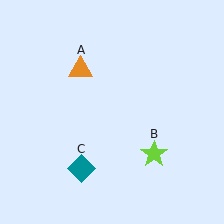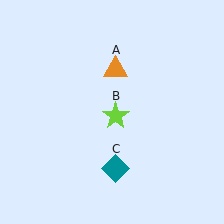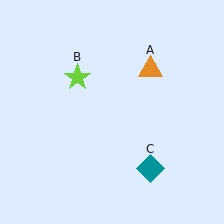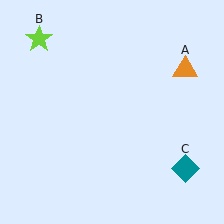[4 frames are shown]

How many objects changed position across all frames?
3 objects changed position: orange triangle (object A), lime star (object B), teal diamond (object C).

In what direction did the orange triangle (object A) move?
The orange triangle (object A) moved right.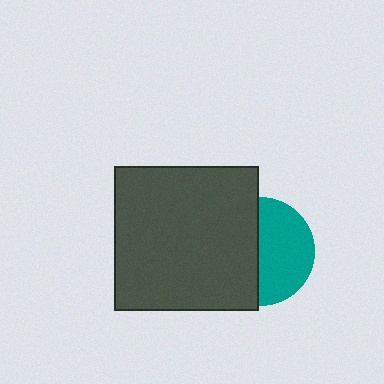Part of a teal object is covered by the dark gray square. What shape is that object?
It is a circle.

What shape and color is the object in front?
The object in front is a dark gray square.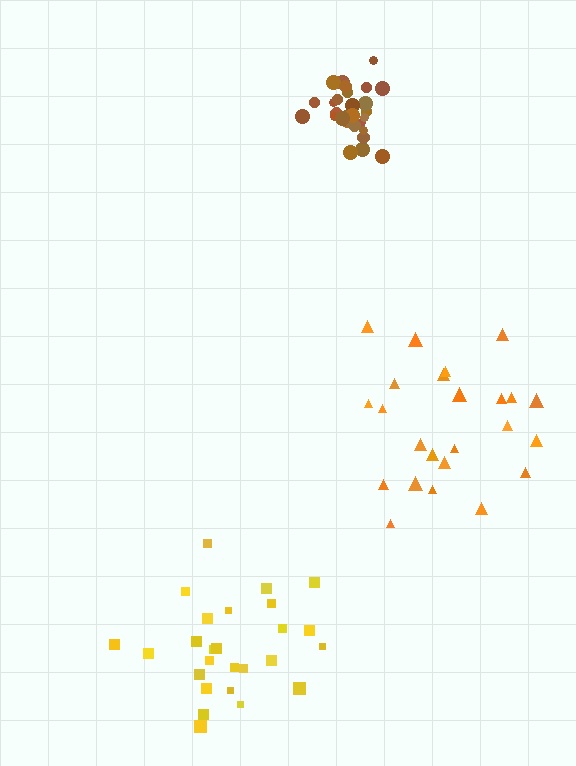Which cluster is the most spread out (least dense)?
Orange.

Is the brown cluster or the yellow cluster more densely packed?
Brown.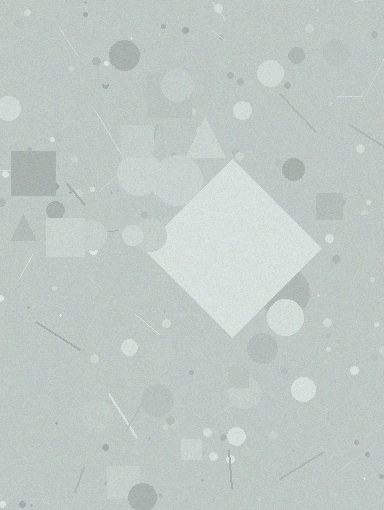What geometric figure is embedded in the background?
A diamond is embedded in the background.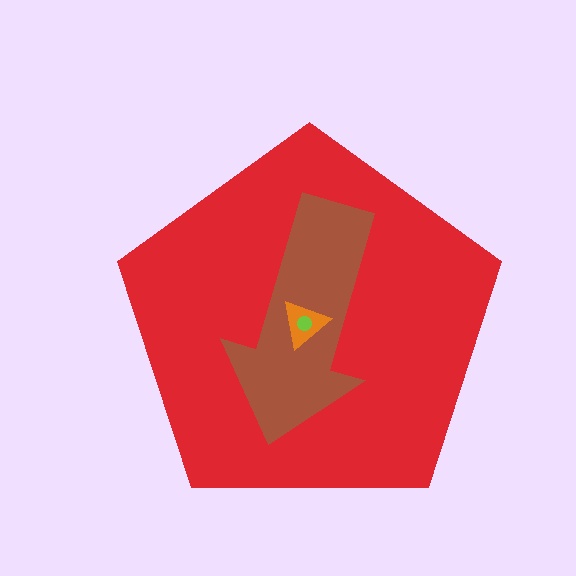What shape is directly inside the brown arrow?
The orange triangle.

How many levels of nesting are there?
4.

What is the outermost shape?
The red pentagon.